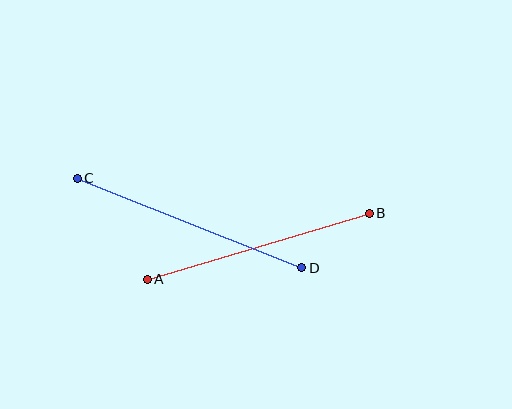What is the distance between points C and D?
The distance is approximately 241 pixels.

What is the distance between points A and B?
The distance is approximately 231 pixels.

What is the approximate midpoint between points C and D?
The midpoint is at approximately (189, 223) pixels.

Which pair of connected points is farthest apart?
Points C and D are farthest apart.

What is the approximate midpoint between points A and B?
The midpoint is at approximately (258, 246) pixels.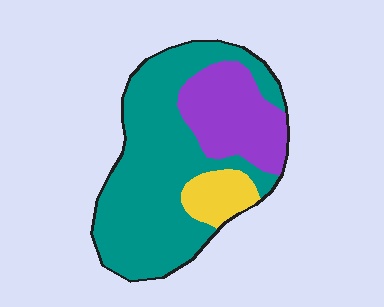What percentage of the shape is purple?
Purple takes up between a quarter and a half of the shape.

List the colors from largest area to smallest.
From largest to smallest: teal, purple, yellow.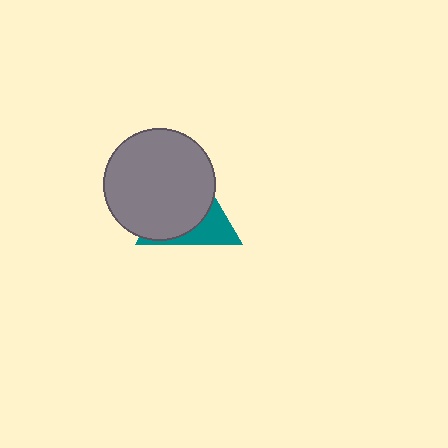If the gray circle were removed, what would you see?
You would see the complete teal triangle.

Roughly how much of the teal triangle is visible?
A small part of it is visible (roughly 34%).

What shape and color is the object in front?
The object in front is a gray circle.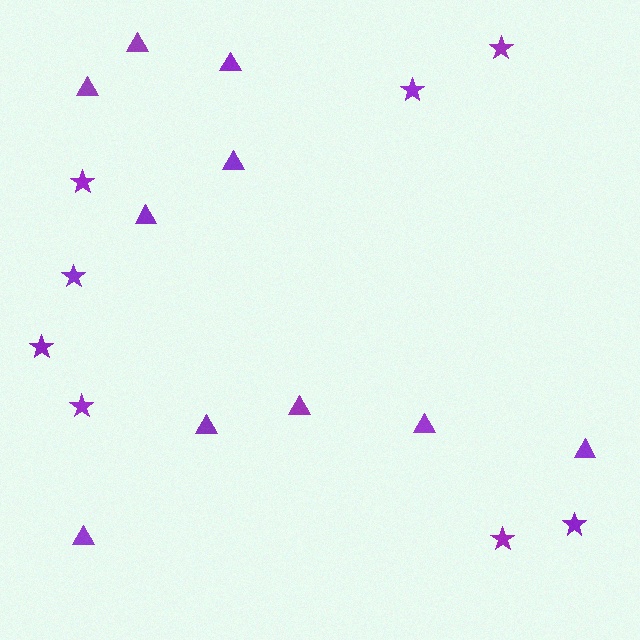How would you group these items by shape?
There are 2 groups: one group of triangles (10) and one group of stars (8).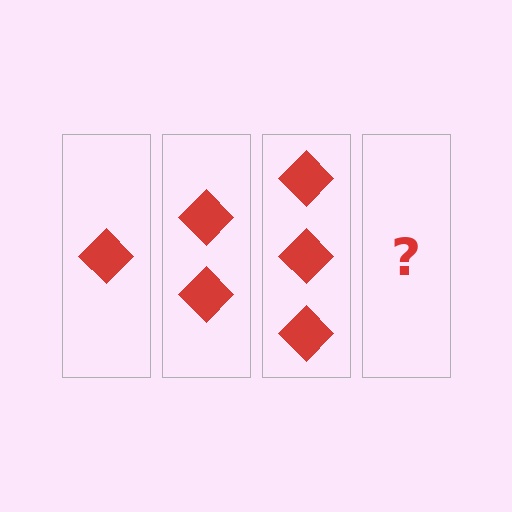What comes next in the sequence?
The next element should be 4 diamonds.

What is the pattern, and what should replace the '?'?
The pattern is that each step adds one more diamond. The '?' should be 4 diamonds.